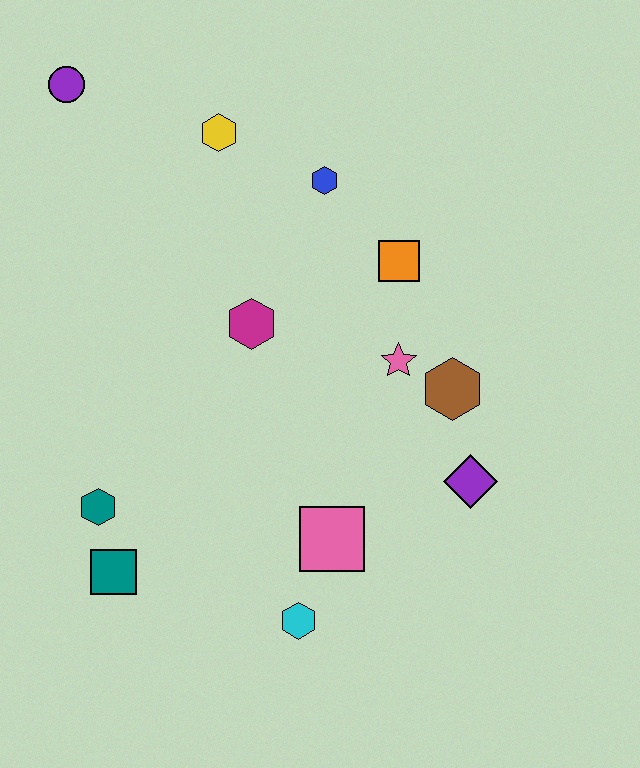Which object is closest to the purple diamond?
The brown hexagon is closest to the purple diamond.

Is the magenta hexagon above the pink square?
Yes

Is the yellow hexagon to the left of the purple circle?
No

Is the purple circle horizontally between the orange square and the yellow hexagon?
No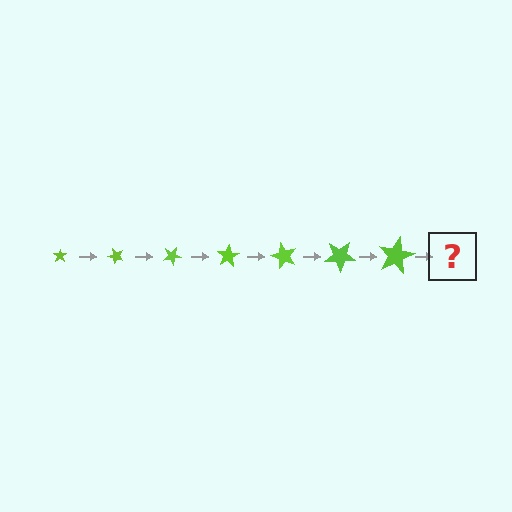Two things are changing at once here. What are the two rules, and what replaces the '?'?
The two rules are that the star grows larger each step and it rotates 50 degrees each step. The '?' should be a star, larger than the previous one and rotated 350 degrees from the start.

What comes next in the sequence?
The next element should be a star, larger than the previous one and rotated 350 degrees from the start.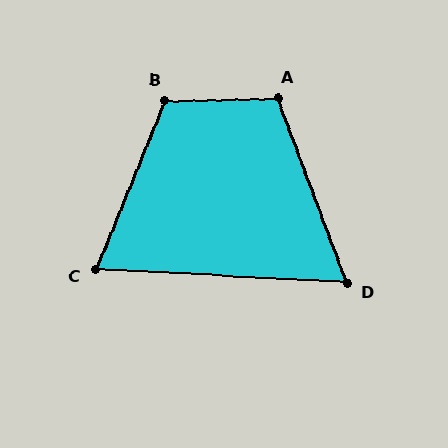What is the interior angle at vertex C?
Approximately 71 degrees (acute).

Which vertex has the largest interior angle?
B, at approximately 114 degrees.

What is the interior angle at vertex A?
Approximately 109 degrees (obtuse).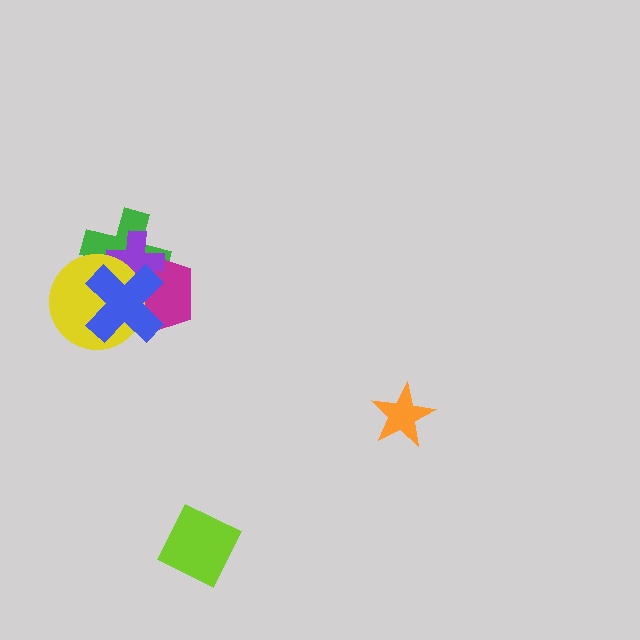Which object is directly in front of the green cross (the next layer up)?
The magenta pentagon is directly in front of the green cross.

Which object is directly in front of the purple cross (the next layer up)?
The yellow circle is directly in front of the purple cross.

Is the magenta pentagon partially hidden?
Yes, it is partially covered by another shape.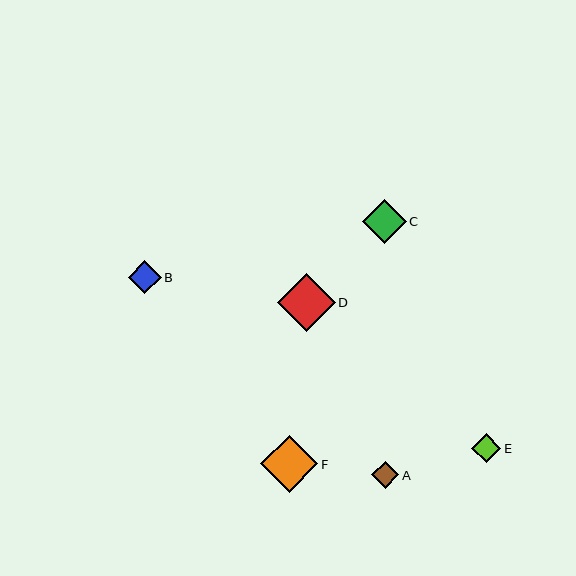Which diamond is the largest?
Diamond D is the largest with a size of approximately 58 pixels.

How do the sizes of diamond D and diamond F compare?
Diamond D and diamond F are approximately the same size.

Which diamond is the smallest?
Diamond A is the smallest with a size of approximately 27 pixels.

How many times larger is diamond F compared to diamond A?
Diamond F is approximately 2.1 times the size of diamond A.